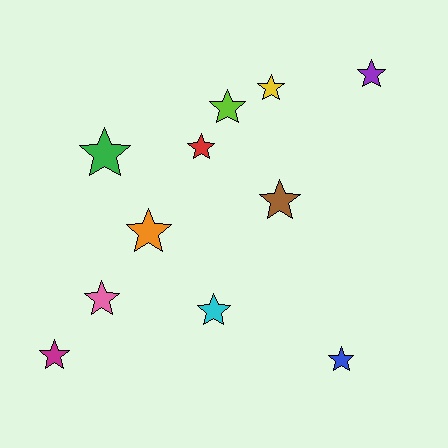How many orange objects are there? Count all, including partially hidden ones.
There is 1 orange object.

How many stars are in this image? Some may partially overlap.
There are 11 stars.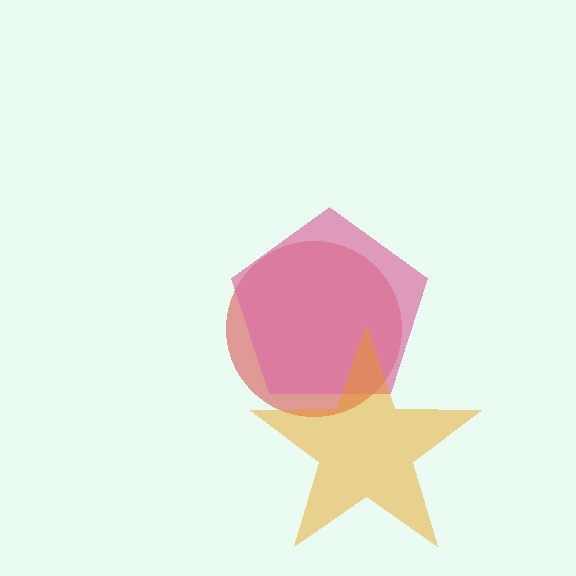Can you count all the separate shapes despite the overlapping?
Yes, there are 3 separate shapes.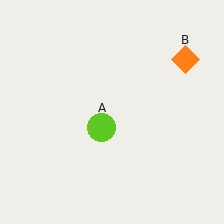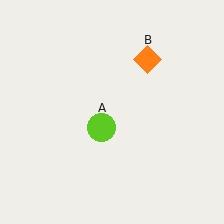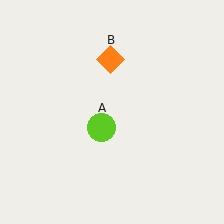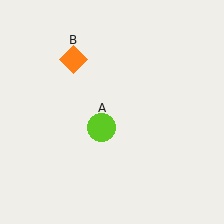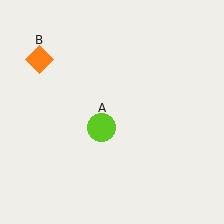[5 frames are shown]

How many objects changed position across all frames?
1 object changed position: orange diamond (object B).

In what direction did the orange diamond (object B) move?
The orange diamond (object B) moved left.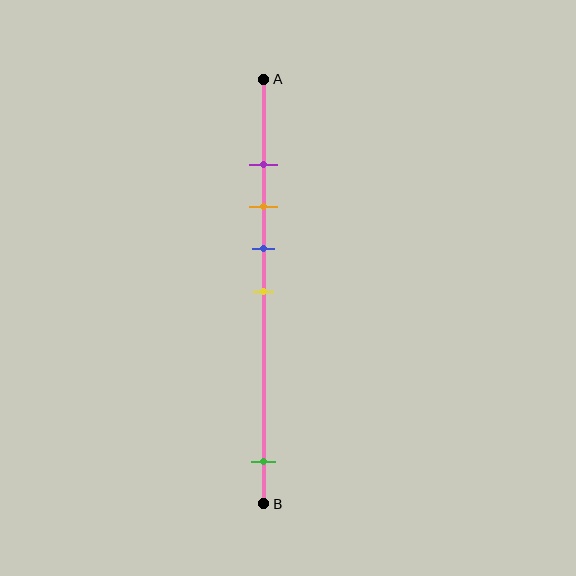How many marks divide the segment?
There are 5 marks dividing the segment.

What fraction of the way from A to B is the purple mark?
The purple mark is approximately 20% (0.2) of the way from A to B.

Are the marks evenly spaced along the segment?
No, the marks are not evenly spaced.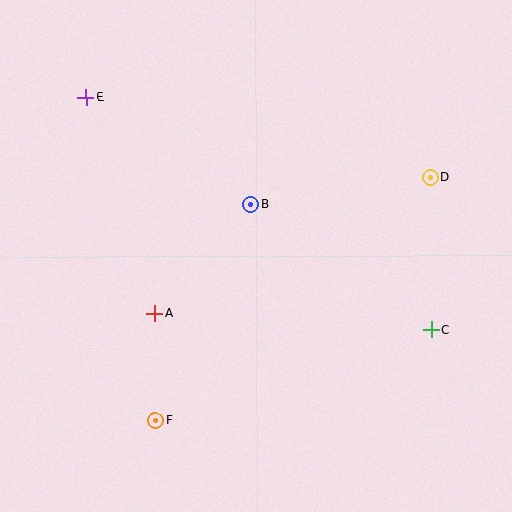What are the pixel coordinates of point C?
Point C is at (431, 330).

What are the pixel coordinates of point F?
Point F is at (155, 421).